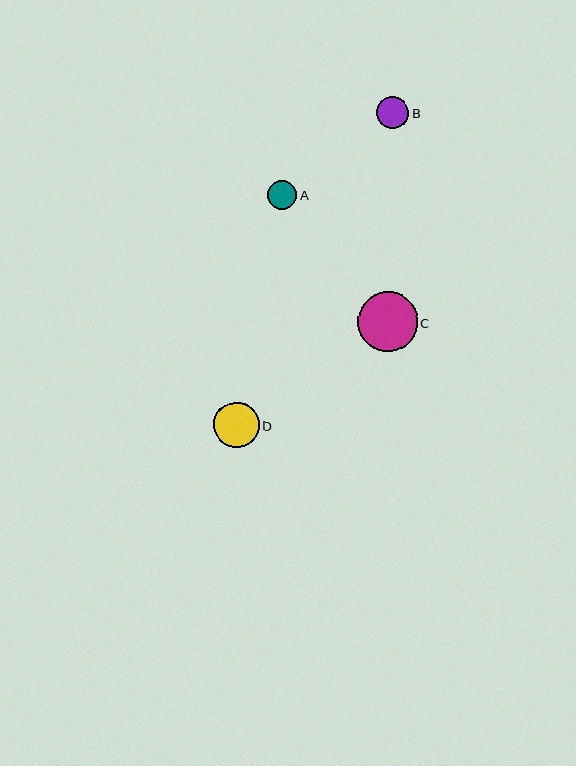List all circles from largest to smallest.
From largest to smallest: C, D, B, A.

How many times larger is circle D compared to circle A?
Circle D is approximately 1.5 times the size of circle A.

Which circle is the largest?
Circle C is the largest with a size of approximately 60 pixels.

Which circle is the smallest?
Circle A is the smallest with a size of approximately 29 pixels.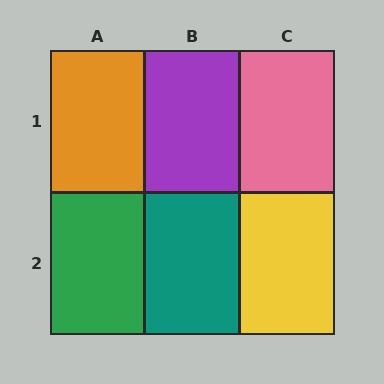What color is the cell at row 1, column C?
Pink.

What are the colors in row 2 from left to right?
Green, teal, yellow.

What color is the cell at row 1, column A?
Orange.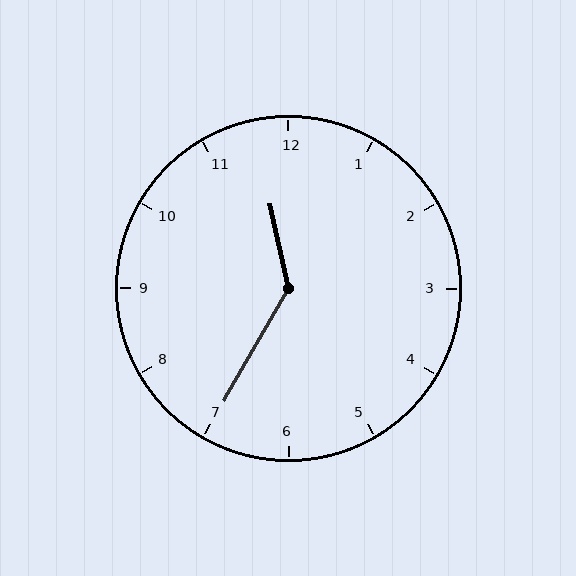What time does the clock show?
11:35.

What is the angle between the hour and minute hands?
Approximately 138 degrees.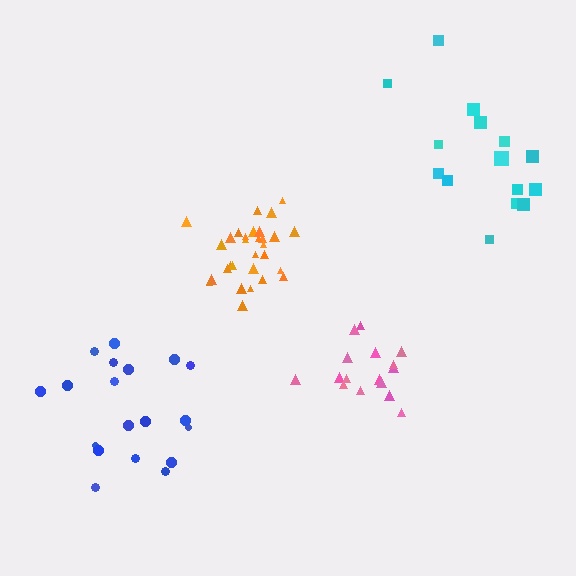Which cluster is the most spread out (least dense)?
Blue.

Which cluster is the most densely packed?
Orange.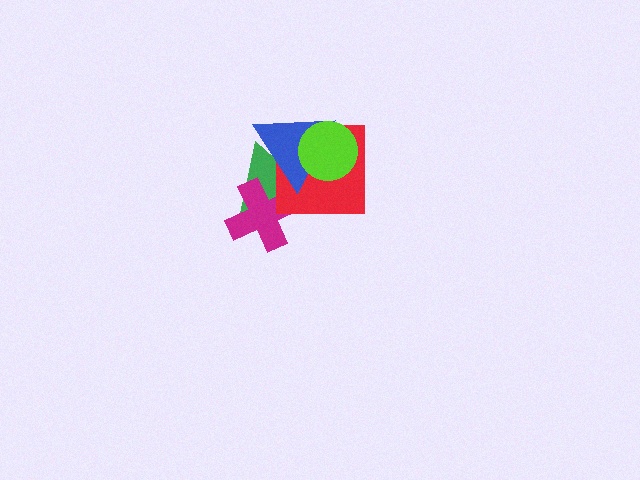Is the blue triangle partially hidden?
Yes, it is partially covered by another shape.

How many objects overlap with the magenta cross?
1 object overlaps with the magenta cross.